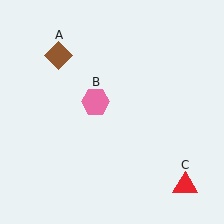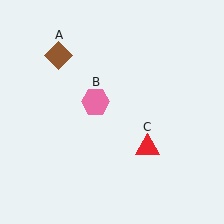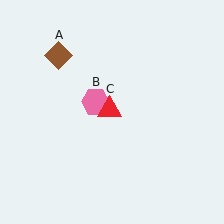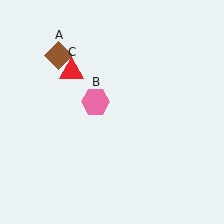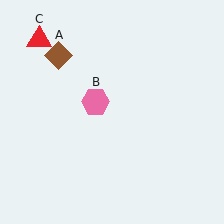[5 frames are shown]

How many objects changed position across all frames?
1 object changed position: red triangle (object C).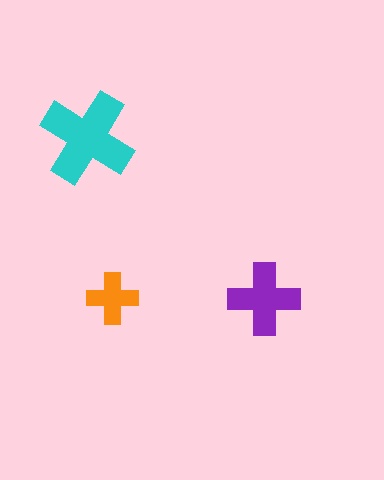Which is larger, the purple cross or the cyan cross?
The cyan one.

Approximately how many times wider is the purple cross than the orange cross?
About 1.5 times wider.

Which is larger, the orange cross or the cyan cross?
The cyan one.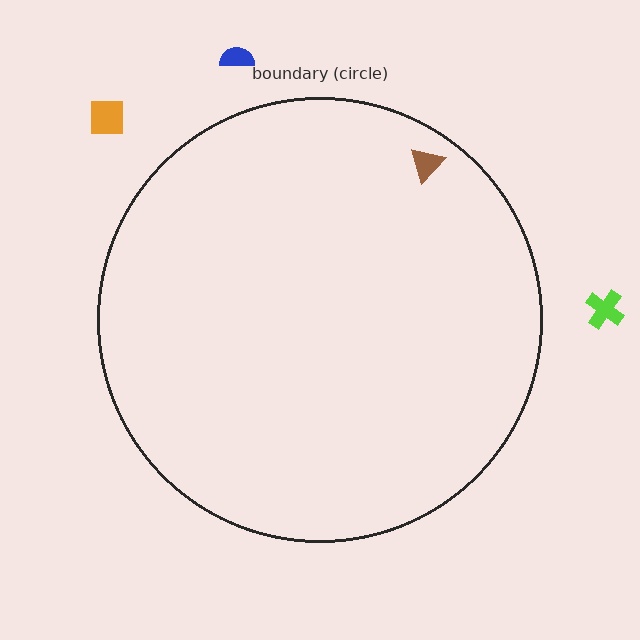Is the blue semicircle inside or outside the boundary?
Outside.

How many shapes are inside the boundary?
1 inside, 3 outside.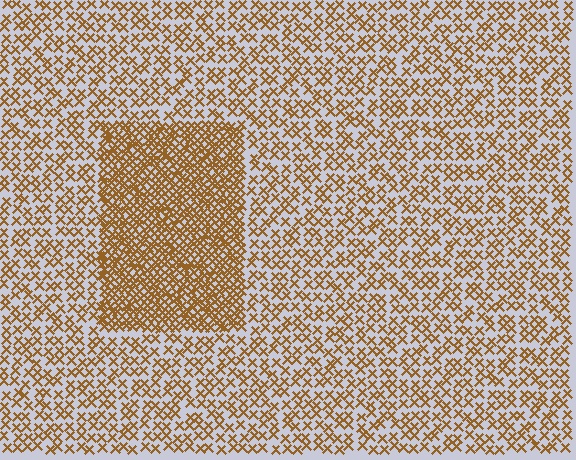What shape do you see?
I see a rectangle.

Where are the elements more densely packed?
The elements are more densely packed inside the rectangle boundary.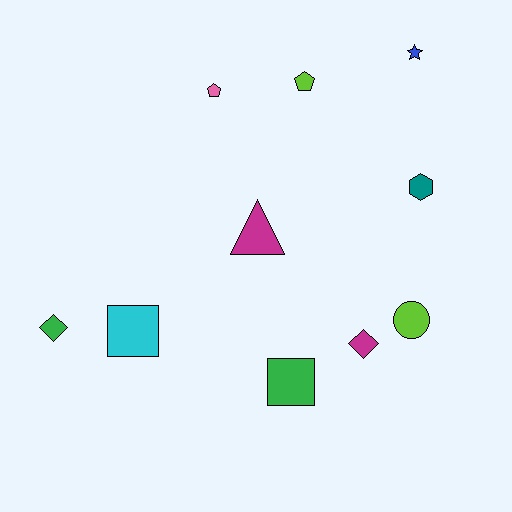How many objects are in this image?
There are 10 objects.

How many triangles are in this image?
There is 1 triangle.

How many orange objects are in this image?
There are no orange objects.